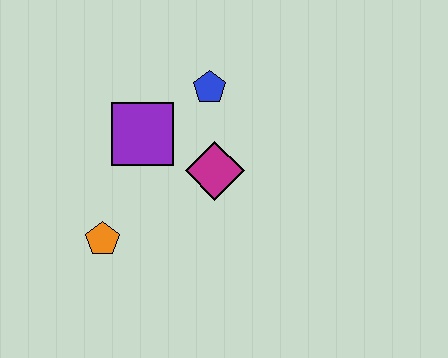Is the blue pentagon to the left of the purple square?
No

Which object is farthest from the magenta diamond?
The orange pentagon is farthest from the magenta diamond.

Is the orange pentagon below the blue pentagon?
Yes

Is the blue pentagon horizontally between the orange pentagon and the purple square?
No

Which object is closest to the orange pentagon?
The purple square is closest to the orange pentagon.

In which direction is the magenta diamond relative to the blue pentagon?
The magenta diamond is below the blue pentagon.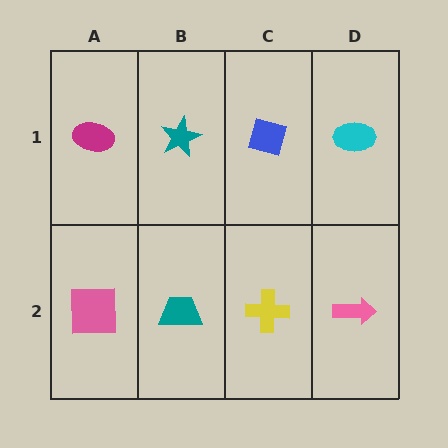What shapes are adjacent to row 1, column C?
A yellow cross (row 2, column C), a teal star (row 1, column B), a cyan ellipse (row 1, column D).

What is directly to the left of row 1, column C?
A teal star.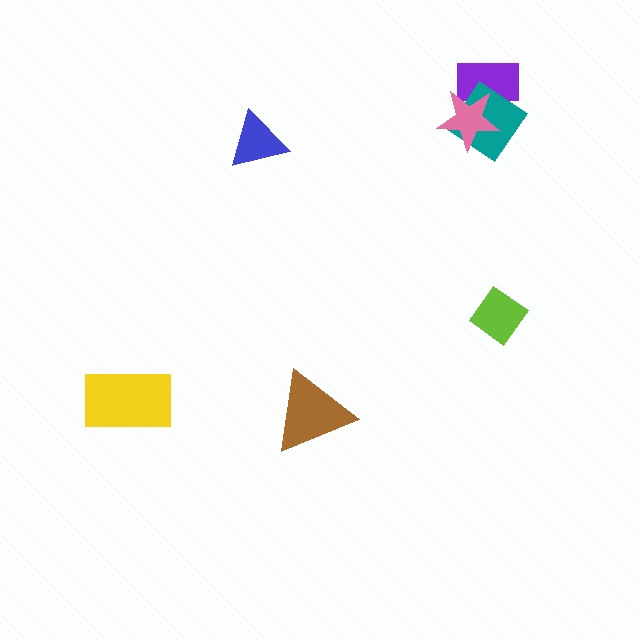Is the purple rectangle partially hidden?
Yes, it is partially covered by another shape.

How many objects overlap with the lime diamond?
0 objects overlap with the lime diamond.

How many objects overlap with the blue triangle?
0 objects overlap with the blue triangle.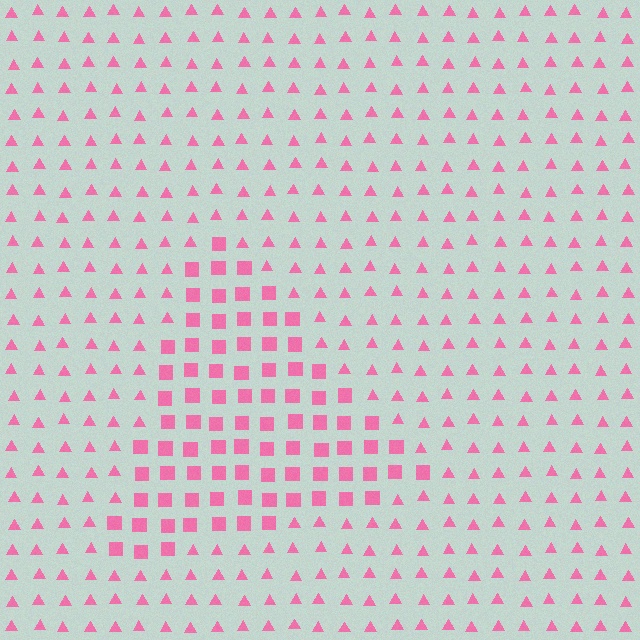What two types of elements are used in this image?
The image uses squares inside the triangle region and triangles outside it.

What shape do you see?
I see a triangle.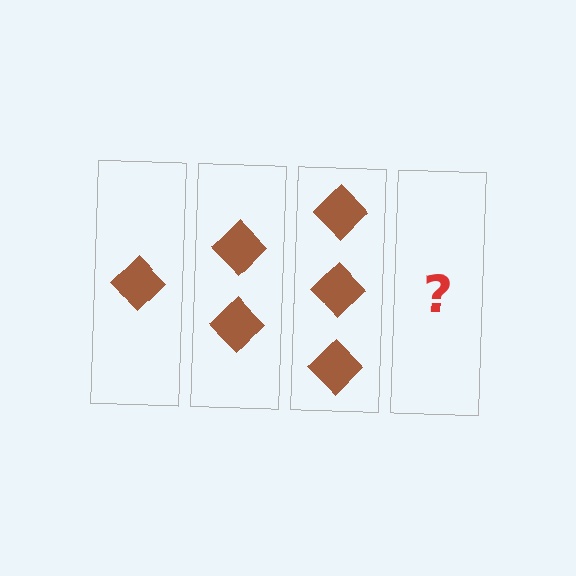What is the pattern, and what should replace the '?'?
The pattern is that each step adds one more diamond. The '?' should be 4 diamonds.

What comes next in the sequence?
The next element should be 4 diamonds.